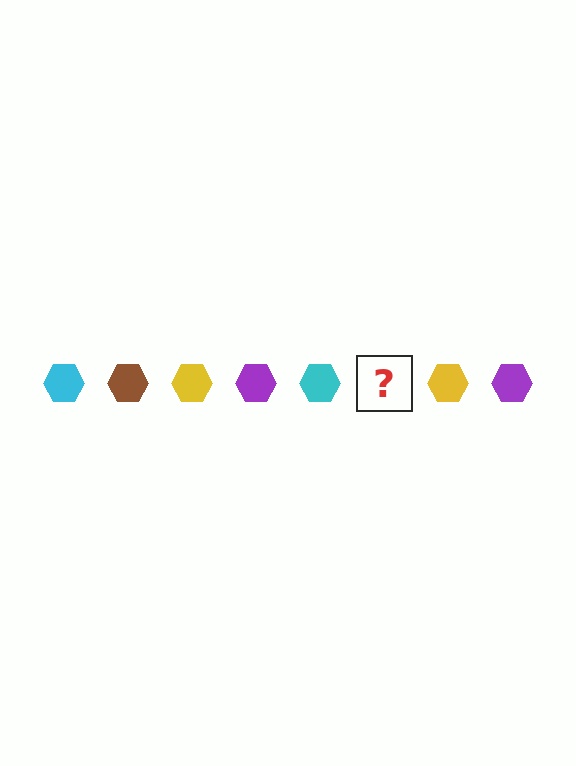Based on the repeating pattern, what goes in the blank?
The blank should be a brown hexagon.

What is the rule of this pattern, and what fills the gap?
The rule is that the pattern cycles through cyan, brown, yellow, purple hexagons. The gap should be filled with a brown hexagon.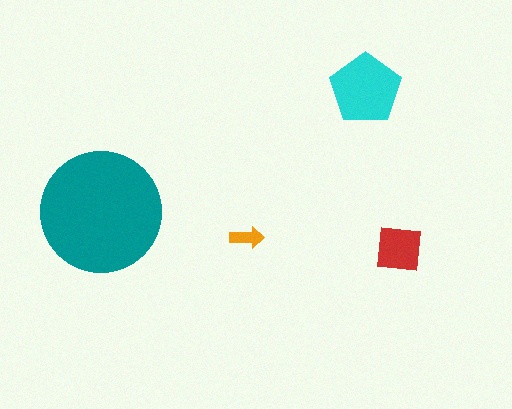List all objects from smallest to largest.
The orange arrow, the red square, the cyan pentagon, the teal circle.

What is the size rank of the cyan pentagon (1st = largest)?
2nd.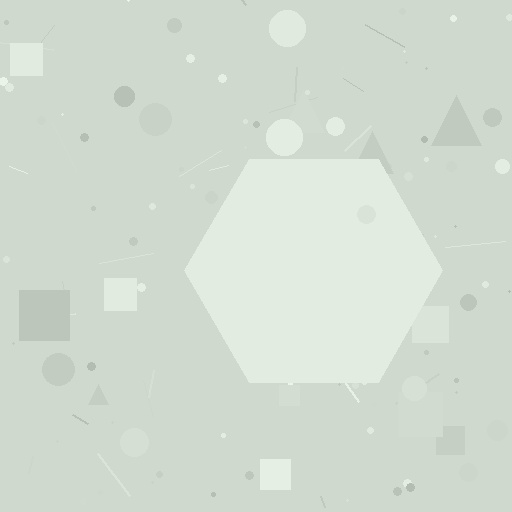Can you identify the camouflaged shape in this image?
The camouflaged shape is a hexagon.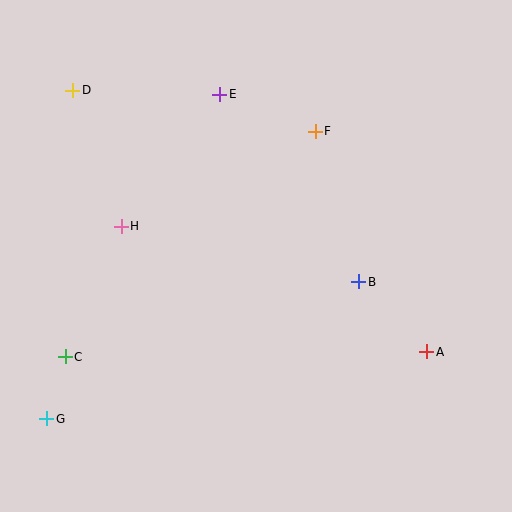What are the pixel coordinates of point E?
Point E is at (220, 94).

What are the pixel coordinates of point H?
Point H is at (121, 226).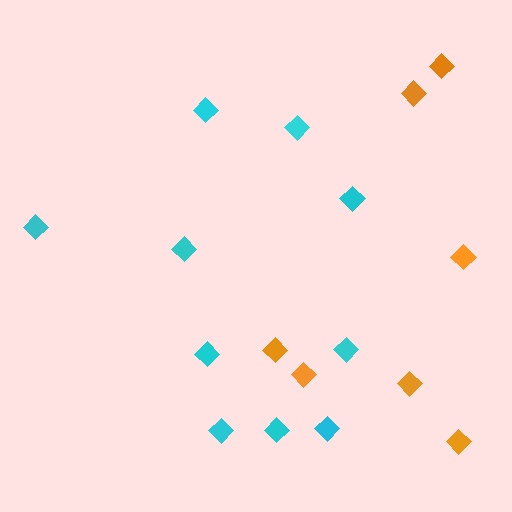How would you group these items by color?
There are 2 groups: one group of cyan diamonds (10) and one group of orange diamonds (7).